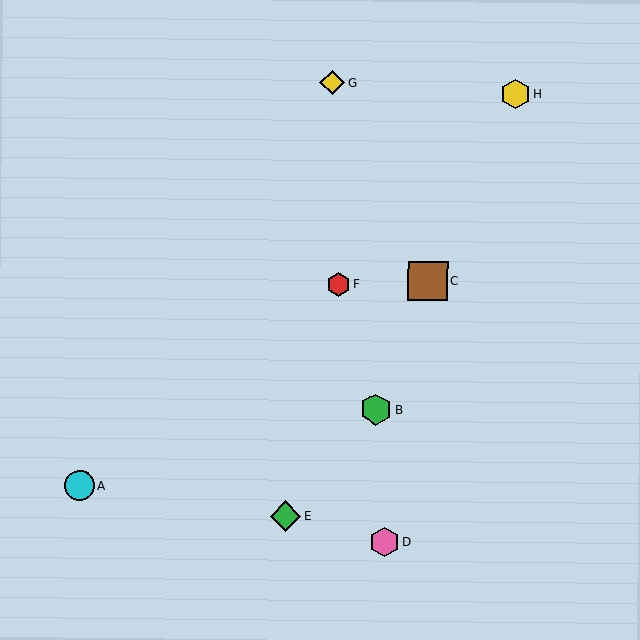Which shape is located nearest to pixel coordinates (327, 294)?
The red hexagon (labeled F) at (339, 284) is nearest to that location.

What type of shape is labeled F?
Shape F is a red hexagon.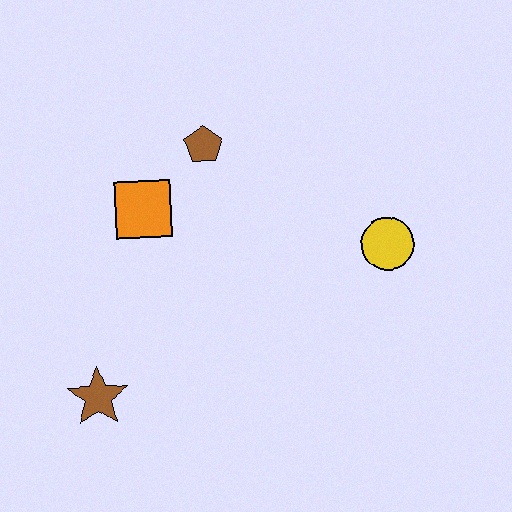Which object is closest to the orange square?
The brown pentagon is closest to the orange square.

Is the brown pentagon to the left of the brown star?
No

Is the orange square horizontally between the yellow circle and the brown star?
Yes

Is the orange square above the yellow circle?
Yes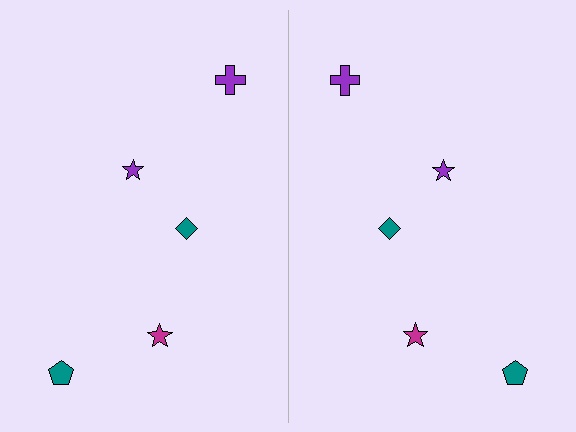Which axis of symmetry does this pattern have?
The pattern has a vertical axis of symmetry running through the center of the image.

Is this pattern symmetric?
Yes, this pattern has bilateral (reflection) symmetry.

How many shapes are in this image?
There are 10 shapes in this image.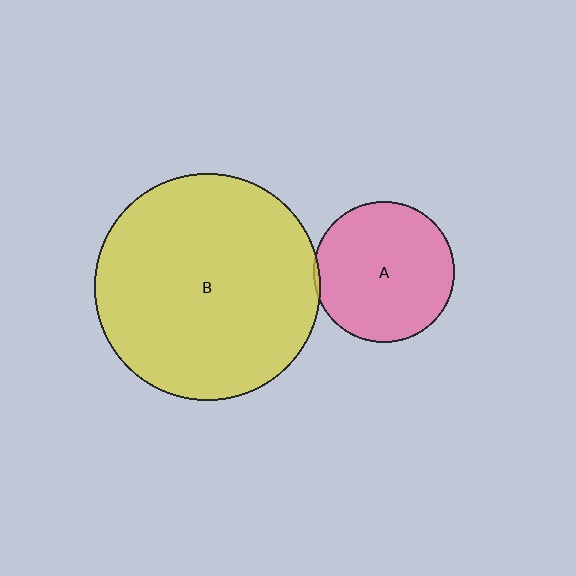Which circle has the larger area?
Circle B (yellow).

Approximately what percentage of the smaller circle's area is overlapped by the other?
Approximately 5%.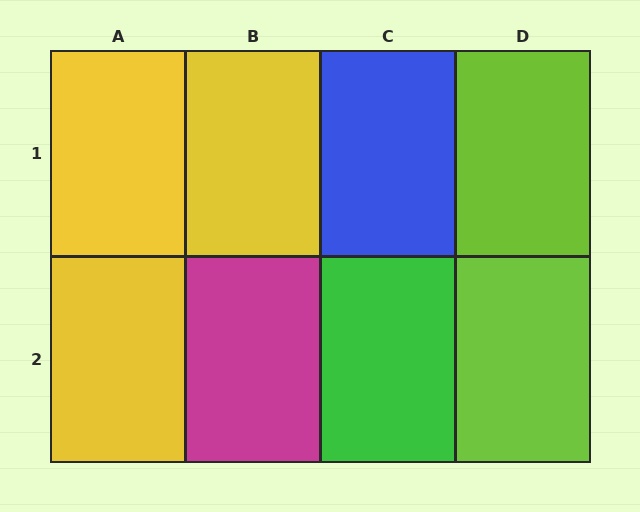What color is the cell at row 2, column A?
Yellow.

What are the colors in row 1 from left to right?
Yellow, yellow, blue, lime.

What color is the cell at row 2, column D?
Lime.